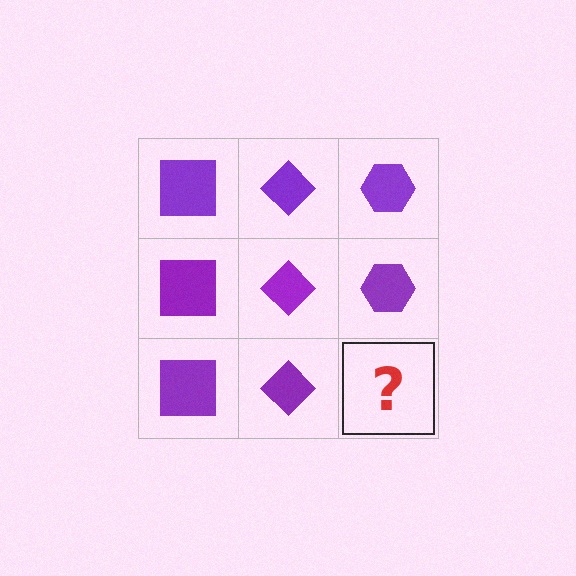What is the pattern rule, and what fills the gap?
The rule is that each column has a consistent shape. The gap should be filled with a purple hexagon.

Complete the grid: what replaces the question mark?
The question mark should be replaced with a purple hexagon.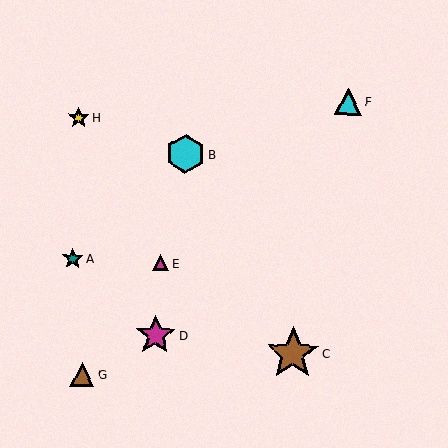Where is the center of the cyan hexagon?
The center of the cyan hexagon is at (186, 154).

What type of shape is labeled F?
Shape F is a cyan triangle.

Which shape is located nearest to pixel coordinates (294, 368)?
The brown star (labeled C) at (293, 353) is nearest to that location.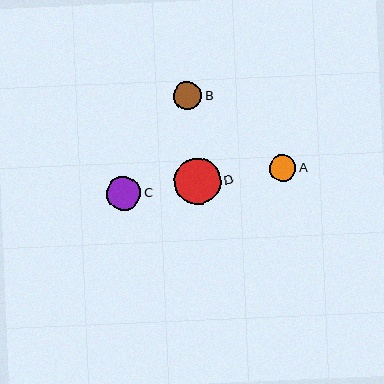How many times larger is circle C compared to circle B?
Circle C is approximately 1.2 times the size of circle B.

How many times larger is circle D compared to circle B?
Circle D is approximately 1.6 times the size of circle B.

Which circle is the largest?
Circle D is the largest with a size of approximately 47 pixels.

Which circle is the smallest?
Circle A is the smallest with a size of approximately 26 pixels.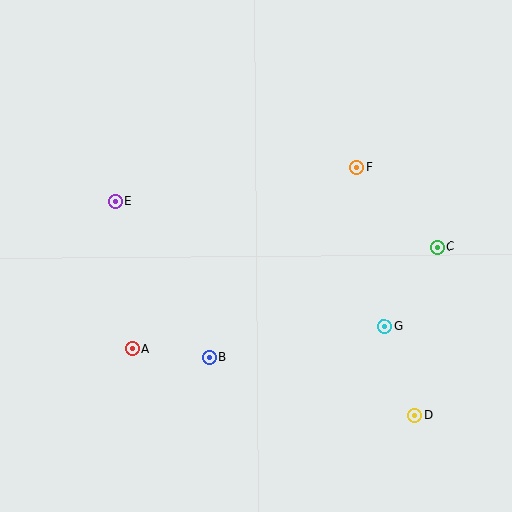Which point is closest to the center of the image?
Point B at (209, 358) is closest to the center.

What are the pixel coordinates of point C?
Point C is at (437, 247).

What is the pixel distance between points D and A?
The distance between D and A is 291 pixels.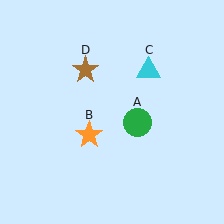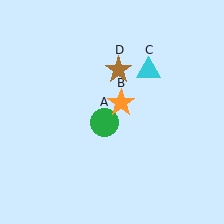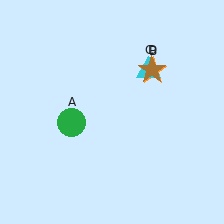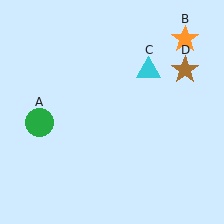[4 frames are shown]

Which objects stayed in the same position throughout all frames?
Cyan triangle (object C) remained stationary.